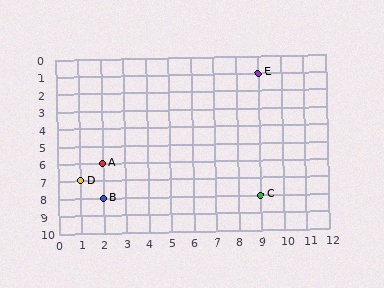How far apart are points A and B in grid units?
Points A and B are 2 rows apart.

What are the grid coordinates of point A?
Point A is at grid coordinates (2, 6).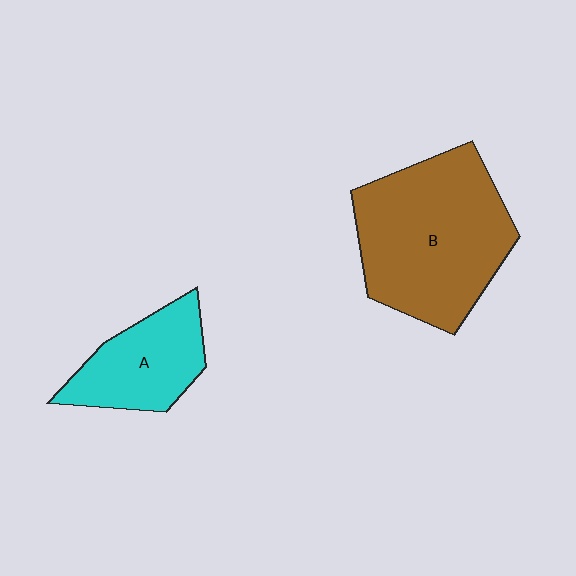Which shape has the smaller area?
Shape A (cyan).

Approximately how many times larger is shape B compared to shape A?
Approximately 2.0 times.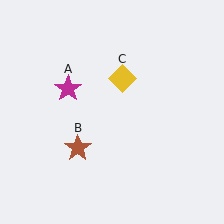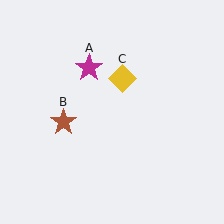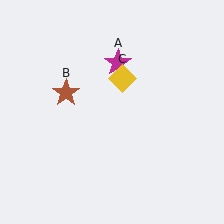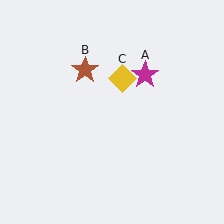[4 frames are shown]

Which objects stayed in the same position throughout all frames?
Yellow diamond (object C) remained stationary.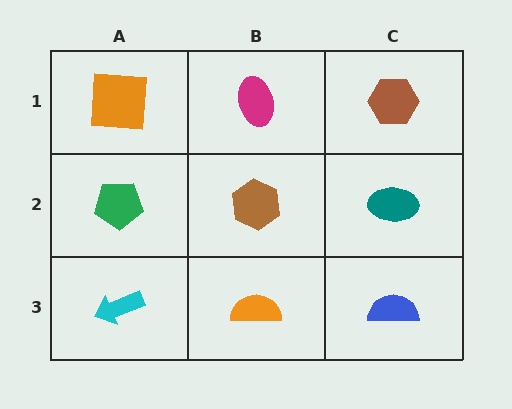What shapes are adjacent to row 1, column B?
A brown hexagon (row 2, column B), an orange square (row 1, column A), a brown hexagon (row 1, column C).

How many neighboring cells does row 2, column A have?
3.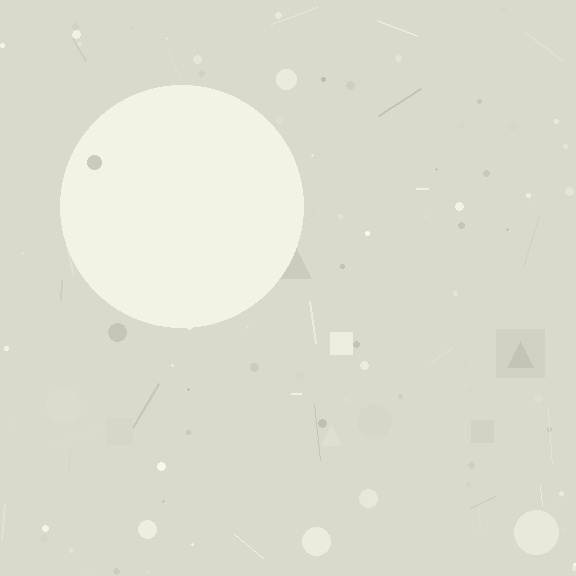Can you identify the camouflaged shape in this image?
The camouflaged shape is a circle.